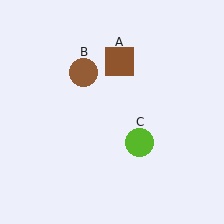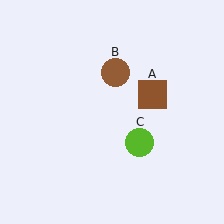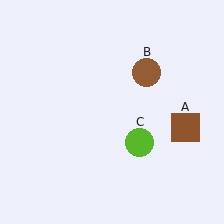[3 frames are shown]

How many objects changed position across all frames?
2 objects changed position: brown square (object A), brown circle (object B).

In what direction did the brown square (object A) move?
The brown square (object A) moved down and to the right.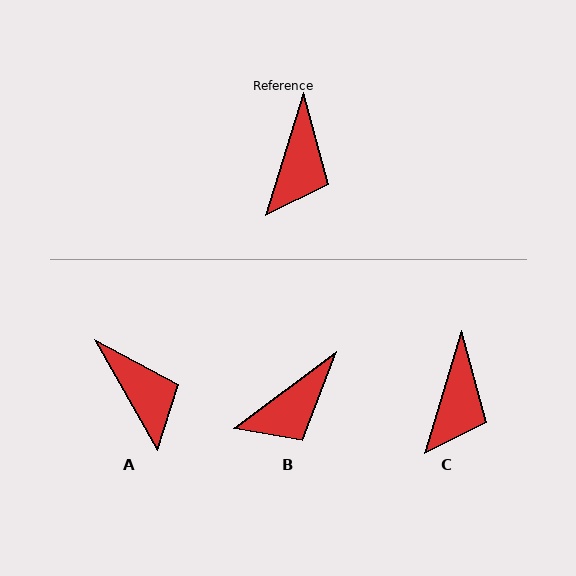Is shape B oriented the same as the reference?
No, it is off by about 36 degrees.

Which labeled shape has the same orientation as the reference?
C.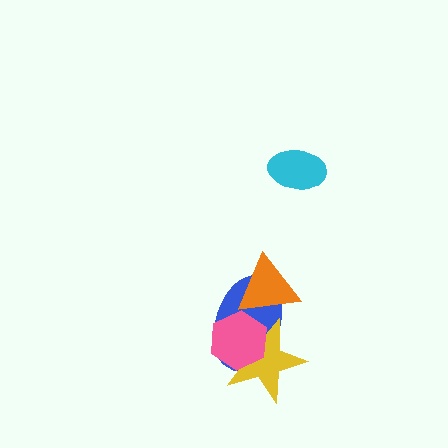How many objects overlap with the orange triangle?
2 objects overlap with the orange triangle.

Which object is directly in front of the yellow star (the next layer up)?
The pink hexagon is directly in front of the yellow star.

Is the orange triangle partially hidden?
No, no other shape covers it.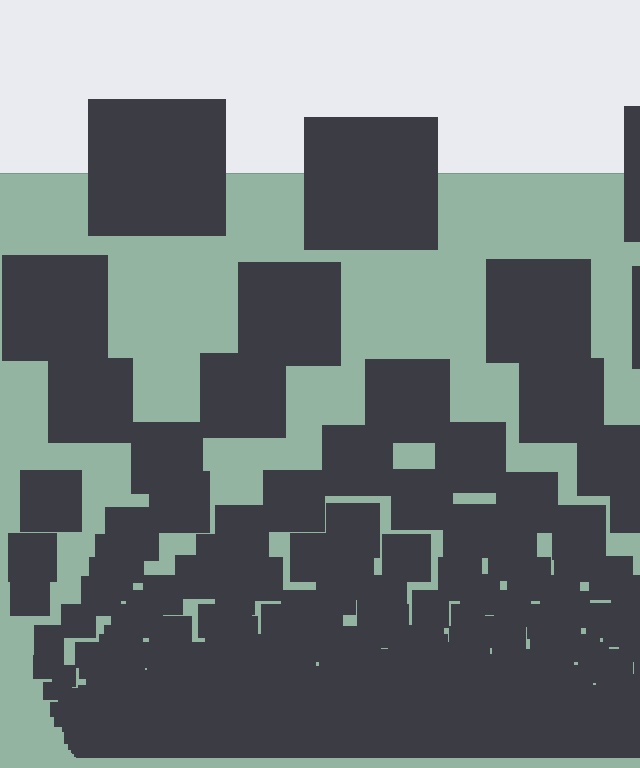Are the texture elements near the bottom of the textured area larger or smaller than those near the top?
Smaller. The gradient is inverted — elements near the bottom are smaller and denser.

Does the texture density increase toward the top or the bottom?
Density increases toward the bottom.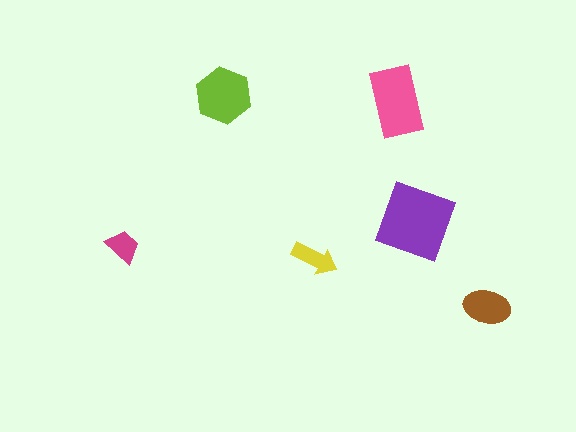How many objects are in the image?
There are 6 objects in the image.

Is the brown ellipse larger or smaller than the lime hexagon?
Smaller.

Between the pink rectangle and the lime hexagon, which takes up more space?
The pink rectangle.